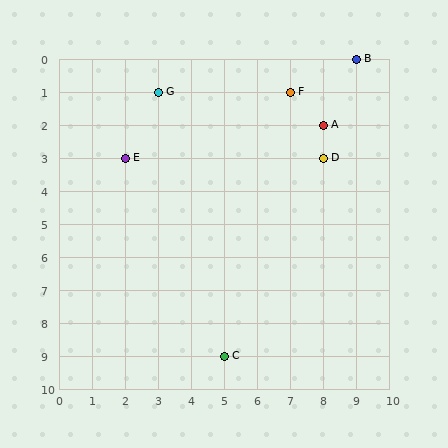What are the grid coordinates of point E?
Point E is at grid coordinates (2, 3).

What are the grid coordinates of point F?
Point F is at grid coordinates (7, 1).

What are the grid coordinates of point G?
Point G is at grid coordinates (3, 1).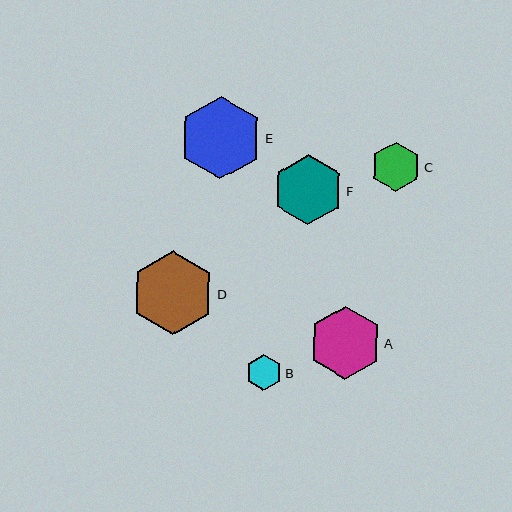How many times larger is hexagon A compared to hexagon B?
Hexagon A is approximately 2.0 times the size of hexagon B.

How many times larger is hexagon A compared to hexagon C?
Hexagon A is approximately 1.5 times the size of hexagon C.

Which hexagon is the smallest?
Hexagon B is the smallest with a size of approximately 37 pixels.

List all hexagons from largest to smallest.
From largest to smallest: D, E, A, F, C, B.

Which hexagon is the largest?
Hexagon D is the largest with a size of approximately 84 pixels.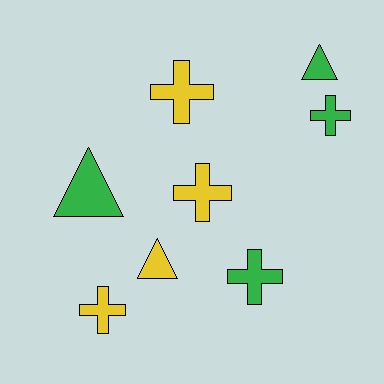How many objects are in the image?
There are 8 objects.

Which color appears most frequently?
Yellow, with 4 objects.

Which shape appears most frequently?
Cross, with 5 objects.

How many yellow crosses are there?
There are 3 yellow crosses.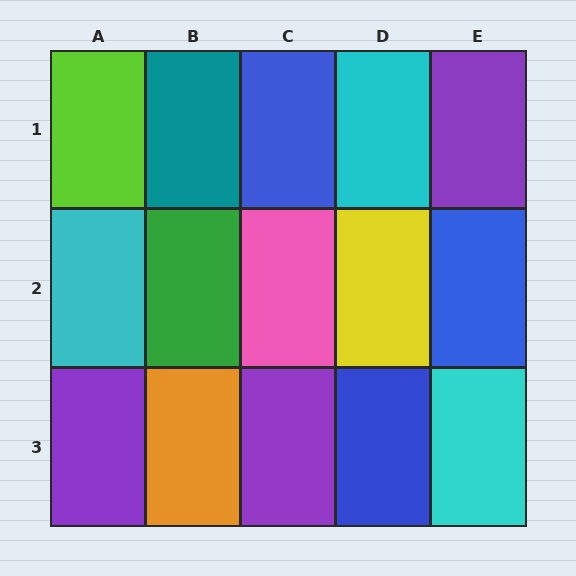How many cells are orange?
1 cell is orange.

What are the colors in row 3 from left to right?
Purple, orange, purple, blue, cyan.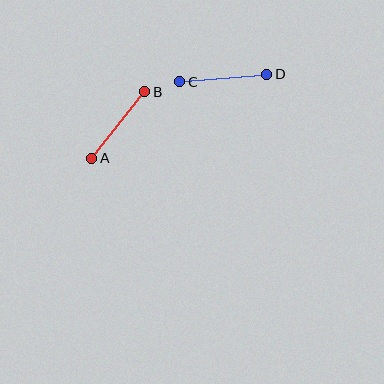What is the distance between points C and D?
The distance is approximately 88 pixels.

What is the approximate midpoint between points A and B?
The midpoint is at approximately (118, 125) pixels.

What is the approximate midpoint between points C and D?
The midpoint is at approximately (223, 78) pixels.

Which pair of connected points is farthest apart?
Points C and D are farthest apart.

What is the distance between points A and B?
The distance is approximately 85 pixels.